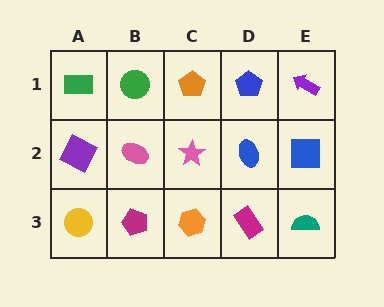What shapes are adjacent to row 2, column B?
A green circle (row 1, column B), a magenta pentagon (row 3, column B), a purple square (row 2, column A), a pink star (row 2, column C).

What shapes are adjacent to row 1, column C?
A pink star (row 2, column C), a green circle (row 1, column B), a blue pentagon (row 1, column D).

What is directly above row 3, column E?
A blue square.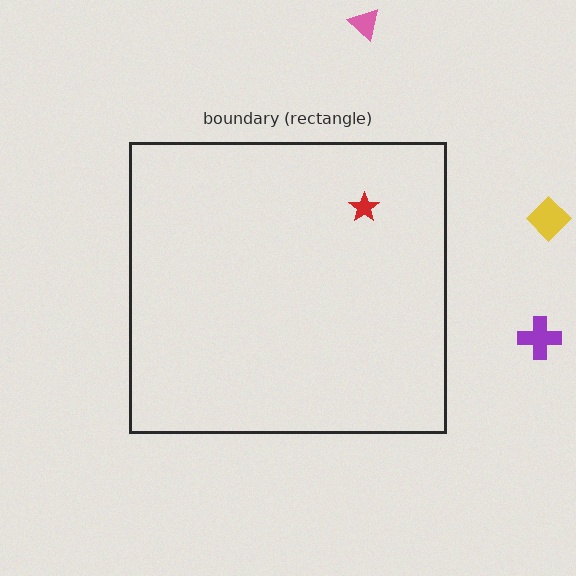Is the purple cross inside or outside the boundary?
Outside.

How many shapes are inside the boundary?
1 inside, 3 outside.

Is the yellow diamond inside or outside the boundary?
Outside.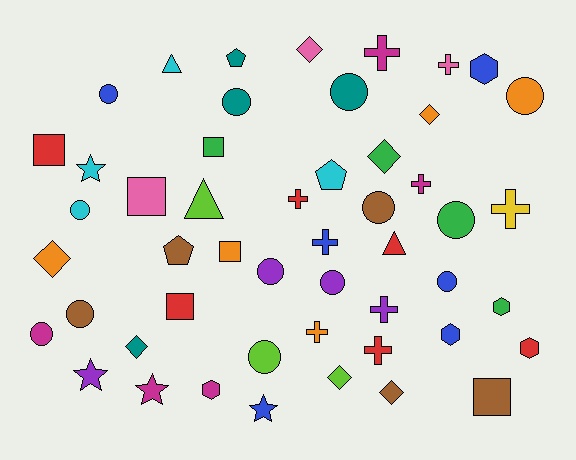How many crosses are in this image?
There are 9 crosses.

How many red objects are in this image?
There are 6 red objects.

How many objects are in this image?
There are 50 objects.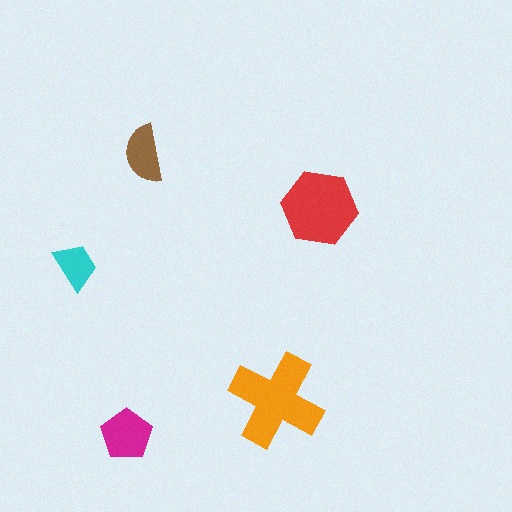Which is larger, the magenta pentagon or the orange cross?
The orange cross.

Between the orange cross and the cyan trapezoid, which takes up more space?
The orange cross.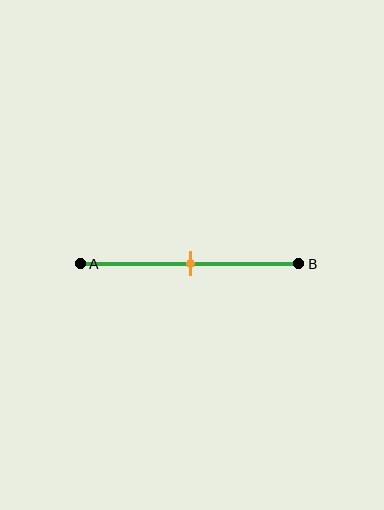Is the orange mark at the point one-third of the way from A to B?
No, the mark is at about 50% from A, not at the 33% one-third point.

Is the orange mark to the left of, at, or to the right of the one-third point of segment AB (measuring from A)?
The orange mark is to the right of the one-third point of segment AB.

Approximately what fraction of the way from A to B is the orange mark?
The orange mark is approximately 50% of the way from A to B.